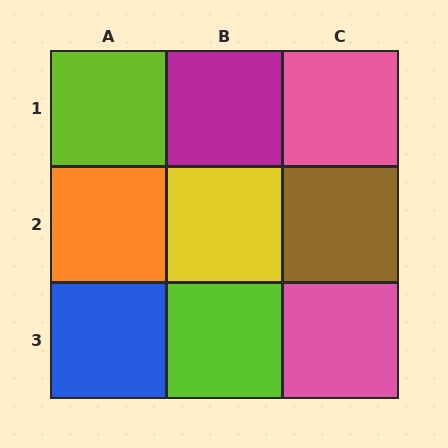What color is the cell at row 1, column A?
Lime.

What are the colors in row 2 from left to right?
Orange, yellow, brown.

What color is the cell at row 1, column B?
Magenta.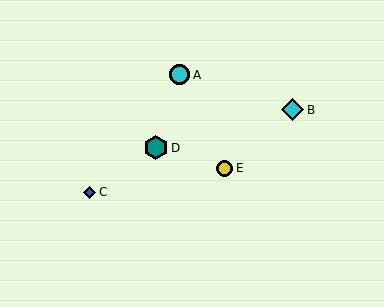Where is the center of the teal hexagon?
The center of the teal hexagon is at (156, 148).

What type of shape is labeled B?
Shape B is a cyan diamond.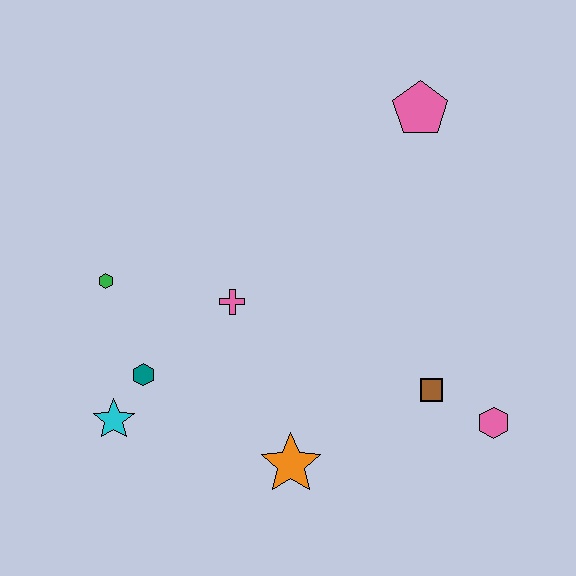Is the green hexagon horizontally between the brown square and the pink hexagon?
No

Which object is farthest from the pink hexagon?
The green hexagon is farthest from the pink hexagon.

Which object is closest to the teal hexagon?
The cyan star is closest to the teal hexagon.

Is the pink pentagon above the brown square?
Yes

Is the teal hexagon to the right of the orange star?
No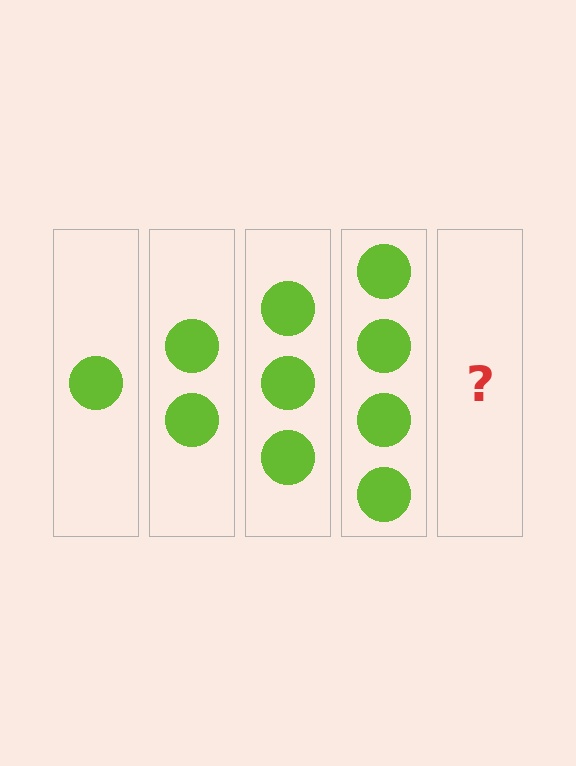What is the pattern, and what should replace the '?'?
The pattern is that each step adds one more circle. The '?' should be 5 circles.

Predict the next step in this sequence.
The next step is 5 circles.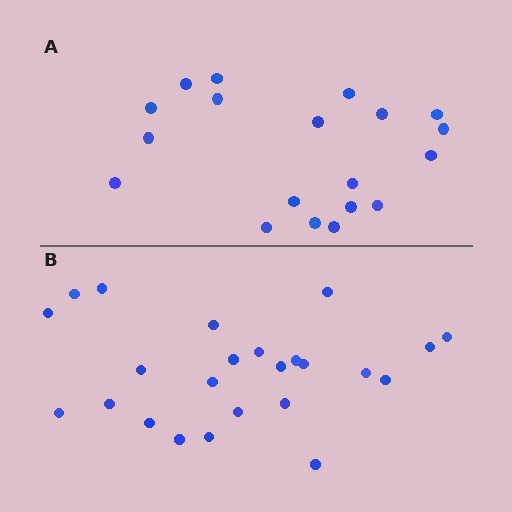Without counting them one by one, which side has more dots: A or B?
Region B (the bottom region) has more dots.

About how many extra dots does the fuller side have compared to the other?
Region B has about 5 more dots than region A.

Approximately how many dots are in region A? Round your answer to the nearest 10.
About 20 dots. (The exact count is 19, which rounds to 20.)